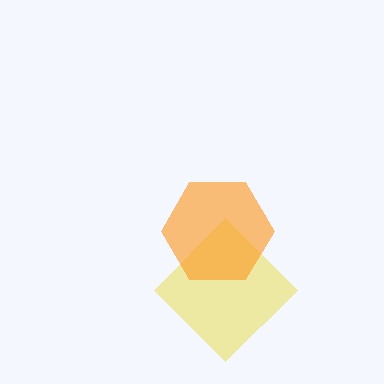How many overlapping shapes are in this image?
There are 2 overlapping shapes in the image.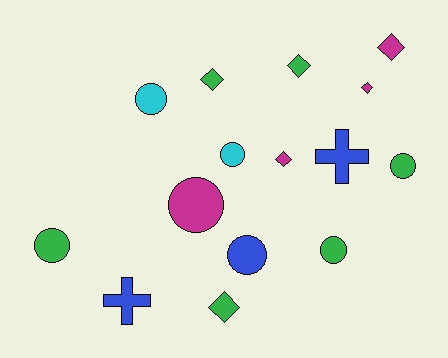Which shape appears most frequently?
Circle, with 7 objects.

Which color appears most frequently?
Green, with 6 objects.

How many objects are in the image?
There are 15 objects.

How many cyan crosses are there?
There are no cyan crosses.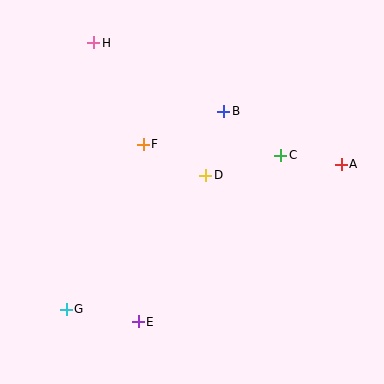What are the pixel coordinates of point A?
Point A is at (341, 164).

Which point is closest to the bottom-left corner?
Point G is closest to the bottom-left corner.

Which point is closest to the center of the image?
Point D at (206, 175) is closest to the center.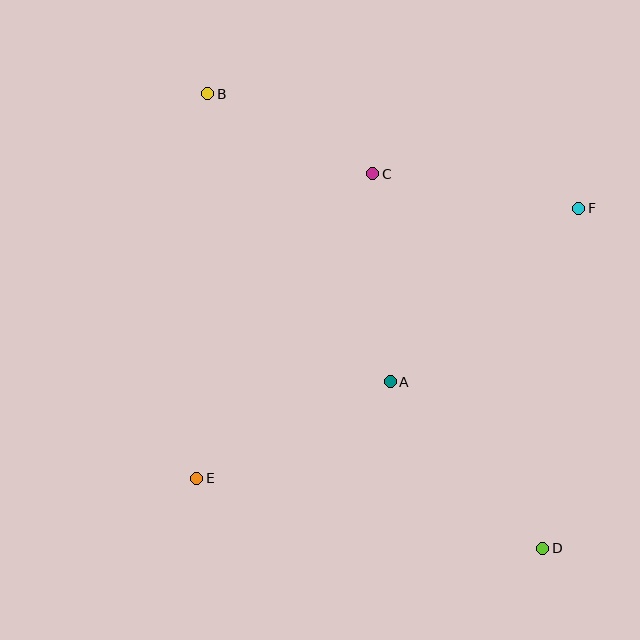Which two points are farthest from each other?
Points B and D are farthest from each other.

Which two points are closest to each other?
Points B and C are closest to each other.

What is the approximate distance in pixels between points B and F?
The distance between B and F is approximately 388 pixels.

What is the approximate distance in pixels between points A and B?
The distance between A and B is approximately 341 pixels.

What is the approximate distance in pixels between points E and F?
The distance between E and F is approximately 468 pixels.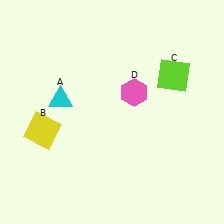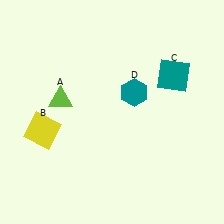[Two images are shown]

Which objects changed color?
A changed from cyan to lime. C changed from lime to teal. D changed from pink to teal.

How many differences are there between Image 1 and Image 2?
There are 3 differences between the two images.